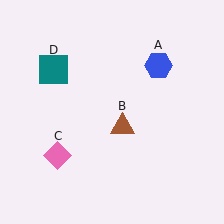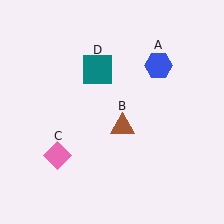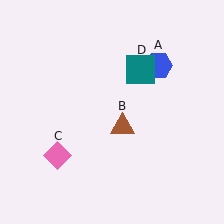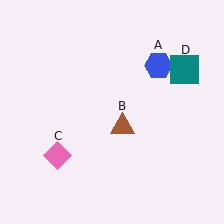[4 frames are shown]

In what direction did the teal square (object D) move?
The teal square (object D) moved right.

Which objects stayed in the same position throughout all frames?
Blue hexagon (object A) and brown triangle (object B) and pink diamond (object C) remained stationary.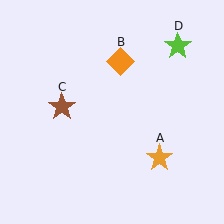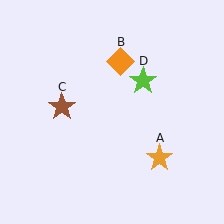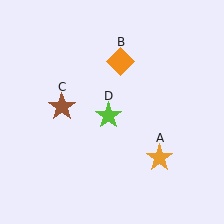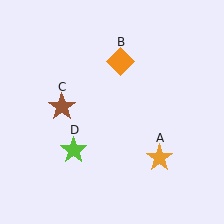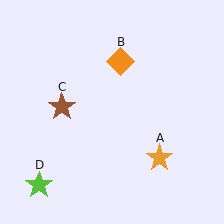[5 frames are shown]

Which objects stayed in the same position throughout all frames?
Orange star (object A) and orange diamond (object B) and brown star (object C) remained stationary.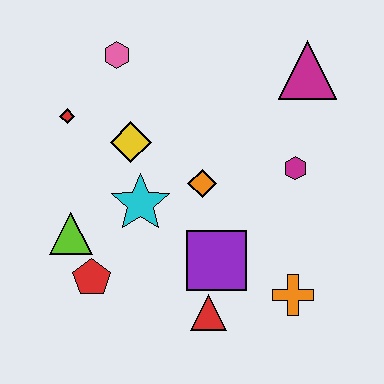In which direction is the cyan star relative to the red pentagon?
The cyan star is above the red pentagon.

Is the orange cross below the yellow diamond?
Yes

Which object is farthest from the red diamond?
The orange cross is farthest from the red diamond.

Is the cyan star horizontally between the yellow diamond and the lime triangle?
No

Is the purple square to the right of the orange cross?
No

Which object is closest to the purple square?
The red triangle is closest to the purple square.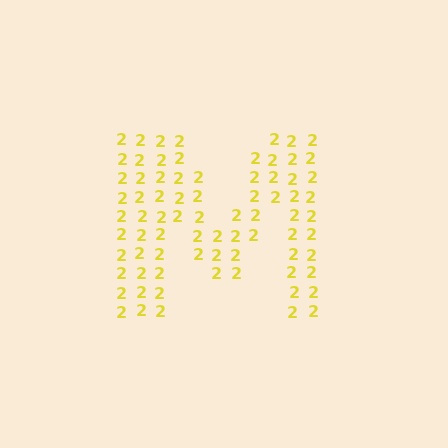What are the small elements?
The small elements are digit 2's.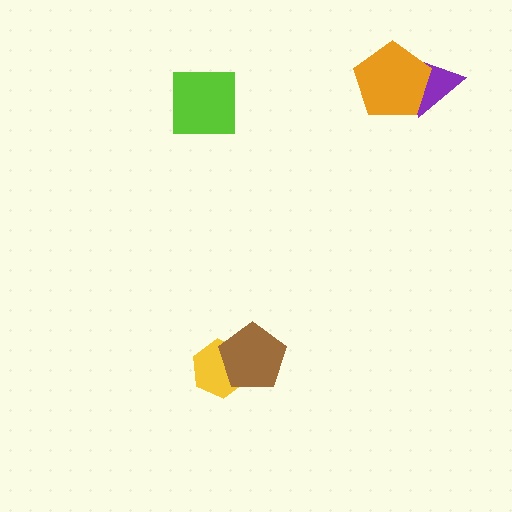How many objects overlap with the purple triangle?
1 object overlaps with the purple triangle.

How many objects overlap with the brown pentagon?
1 object overlaps with the brown pentagon.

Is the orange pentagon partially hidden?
No, no other shape covers it.